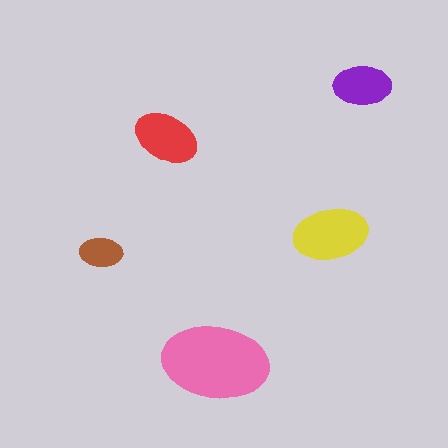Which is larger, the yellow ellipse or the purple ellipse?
The yellow one.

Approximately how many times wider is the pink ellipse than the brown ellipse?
About 2.5 times wider.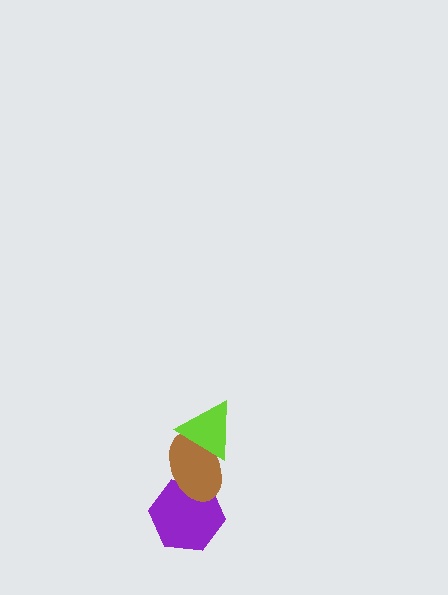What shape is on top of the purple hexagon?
The brown ellipse is on top of the purple hexagon.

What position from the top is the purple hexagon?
The purple hexagon is 3rd from the top.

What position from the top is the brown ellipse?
The brown ellipse is 2nd from the top.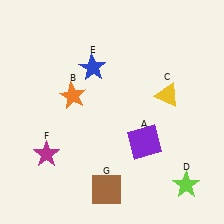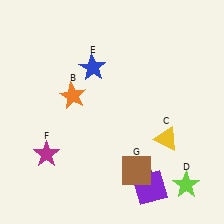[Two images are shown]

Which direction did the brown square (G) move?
The brown square (G) moved right.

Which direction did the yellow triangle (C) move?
The yellow triangle (C) moved down.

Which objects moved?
The objects that moved are: the purple square (A), the yellow triangle (C), the brown square (G).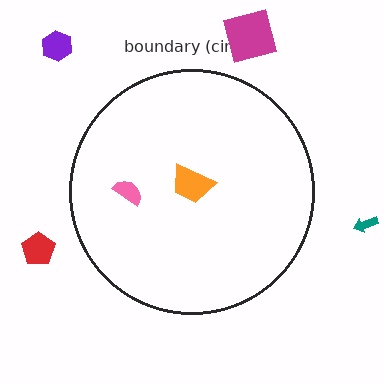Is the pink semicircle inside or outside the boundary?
Inside.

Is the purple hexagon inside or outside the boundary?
Outside.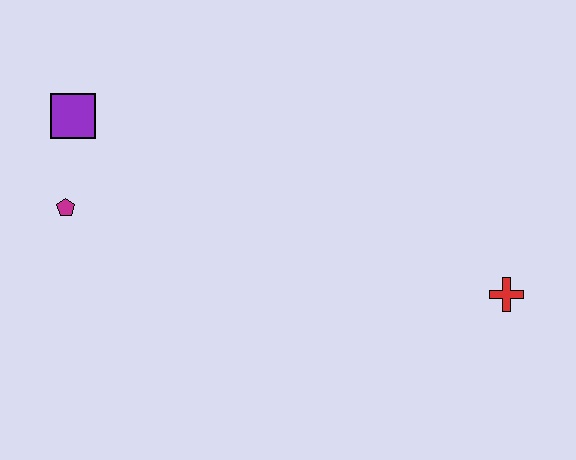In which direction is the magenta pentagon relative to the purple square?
The magenta pentagon is below the purple square.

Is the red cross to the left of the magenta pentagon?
No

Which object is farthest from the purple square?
The red cross is farthest from the purple square.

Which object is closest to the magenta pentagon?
The purple square is closest to the magenta pentagon.